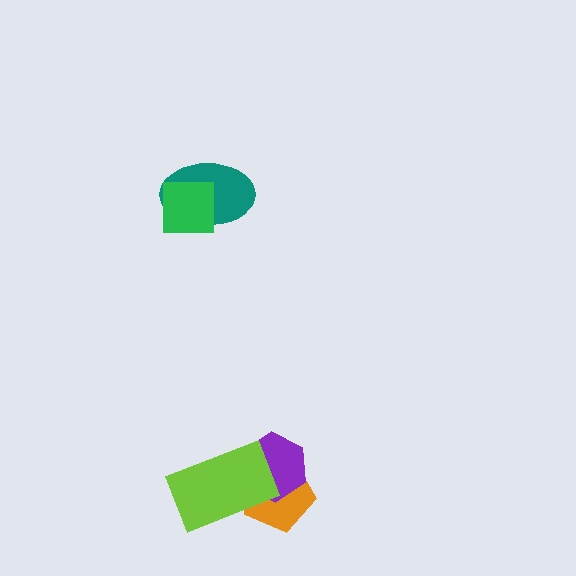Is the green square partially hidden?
No, no other shape covers it.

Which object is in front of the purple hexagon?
The lime rectangle is in front of the purple hexagon.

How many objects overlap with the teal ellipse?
1 object overlaps with the teal ellipse.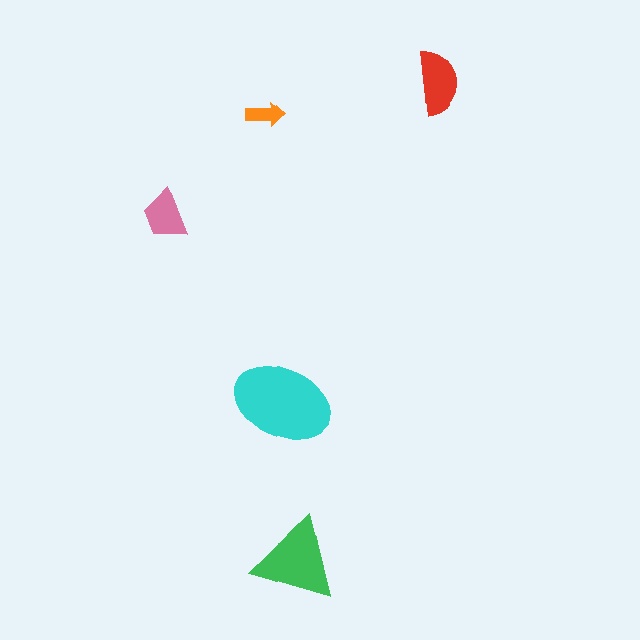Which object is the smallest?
The orange arrow.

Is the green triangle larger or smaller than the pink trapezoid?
Larger.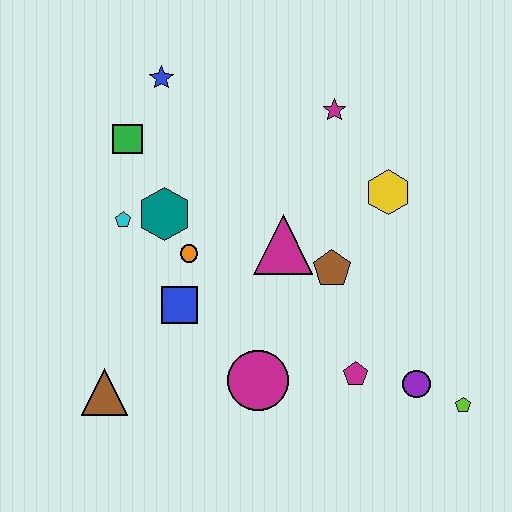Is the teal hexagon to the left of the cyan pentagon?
No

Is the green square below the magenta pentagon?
No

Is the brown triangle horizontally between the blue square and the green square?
No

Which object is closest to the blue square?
The orange circle is closest to the blue square.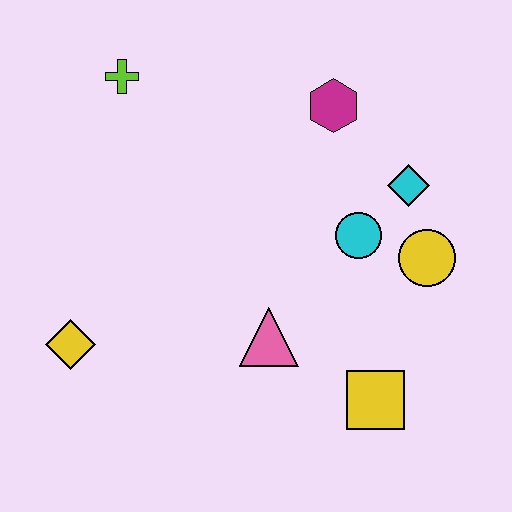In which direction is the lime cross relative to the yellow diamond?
The lime cross is above the yellow diamond.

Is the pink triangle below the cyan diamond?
Yes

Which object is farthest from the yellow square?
The lime cross is farthest from the yellow square.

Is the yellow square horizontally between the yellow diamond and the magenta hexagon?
No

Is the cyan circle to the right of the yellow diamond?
Yes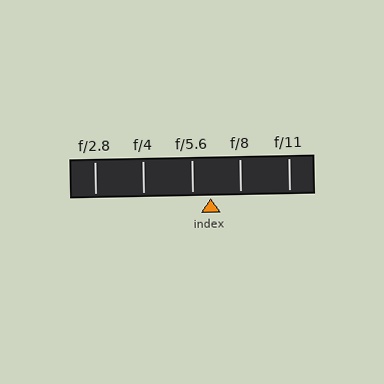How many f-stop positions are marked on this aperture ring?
There are 5 f-stop positions marked.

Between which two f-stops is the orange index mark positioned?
The index mark is between f/5.6 and f/8.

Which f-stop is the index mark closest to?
The index mark is closest to f/5.6.